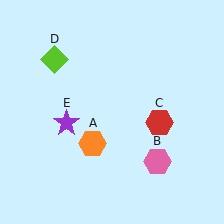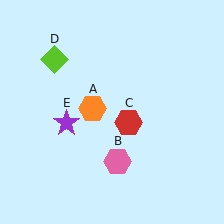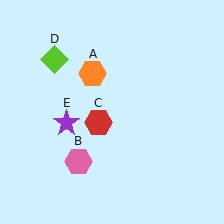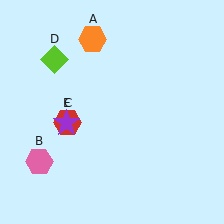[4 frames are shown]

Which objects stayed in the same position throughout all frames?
Lime diamond (object D) and purple star (object E) remained stationary.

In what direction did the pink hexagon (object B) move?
The pink hexagon (object B) moved left.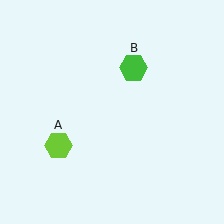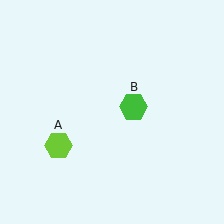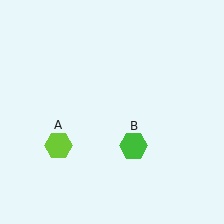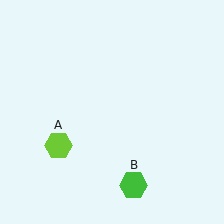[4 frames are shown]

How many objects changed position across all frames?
1 object changed position: green hexagon (object B).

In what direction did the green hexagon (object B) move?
The green hexagon (object B) moved down.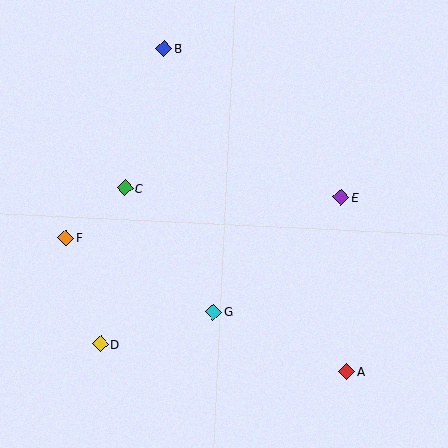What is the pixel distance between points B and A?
The distance between B and A is 371 pixels.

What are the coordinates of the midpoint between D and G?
The midpoint between D and G is at (157, 328).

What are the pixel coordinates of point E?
Point E is at (341, 197).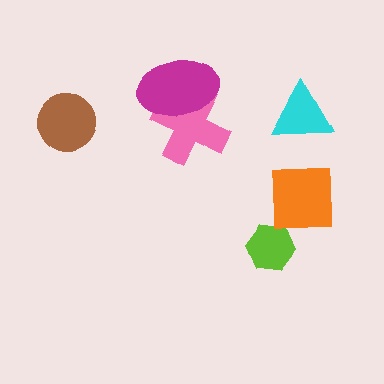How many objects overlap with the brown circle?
0 objects overlap with the brown circle.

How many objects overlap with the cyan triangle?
0 objects overlap with the cyan triangle.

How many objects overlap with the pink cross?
1 object overlaps with the pink cross.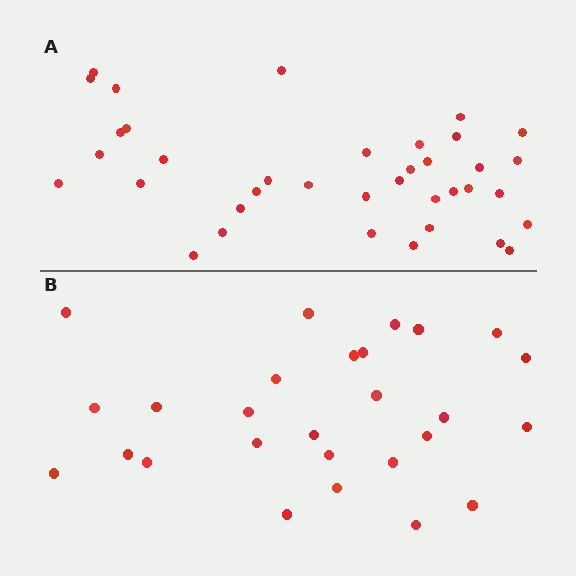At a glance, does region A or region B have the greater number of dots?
Region A (the top region) has more dots.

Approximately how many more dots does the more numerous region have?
Region A has roughly 10 or so more dots than region B.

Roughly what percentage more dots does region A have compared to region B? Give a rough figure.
About 35% more.